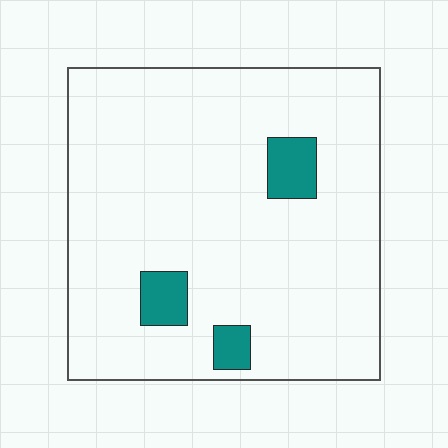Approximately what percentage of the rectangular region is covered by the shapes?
Approximately 10%.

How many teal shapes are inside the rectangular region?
3.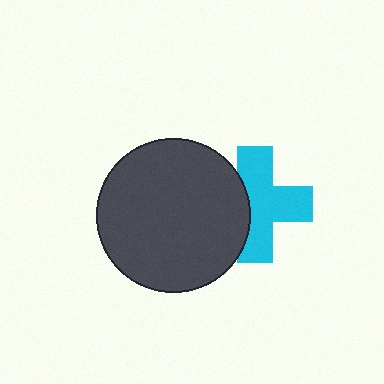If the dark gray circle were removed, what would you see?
You would see the complete cyan cross.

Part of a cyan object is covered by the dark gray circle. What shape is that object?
It is a cross.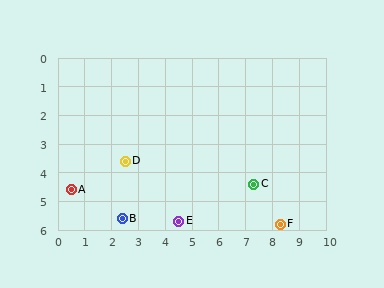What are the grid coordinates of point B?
Point B is at approximately (2.4, 5.6).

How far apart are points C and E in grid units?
Points C and E are about 3.1 grid units apart.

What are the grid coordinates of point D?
Point D is at approximately (2.5, 3.6).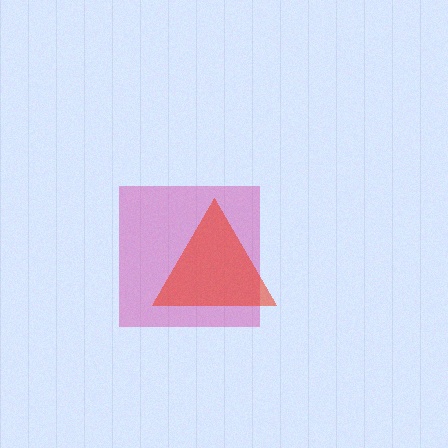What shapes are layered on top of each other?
The layered shapes are: a magenta square, a red triangle.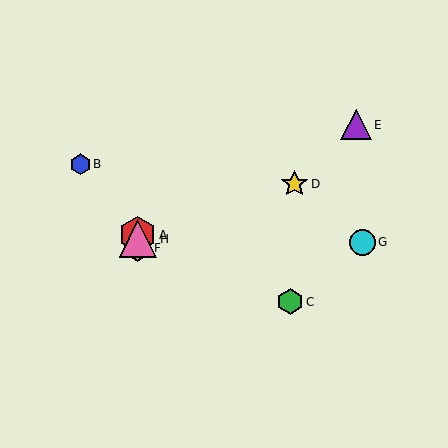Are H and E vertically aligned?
No, H is at x≈138 and E is at x≈356.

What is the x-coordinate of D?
Object D is at x≈295.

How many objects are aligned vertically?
3 objects (A, F, H) are aligned vertically.